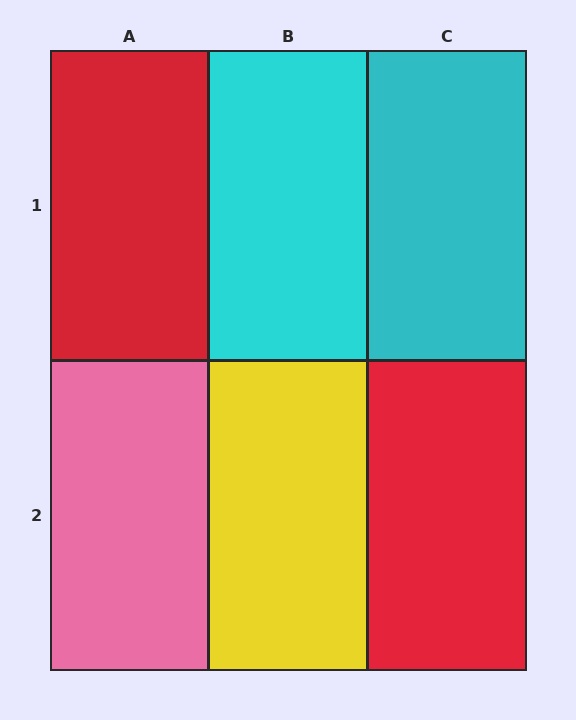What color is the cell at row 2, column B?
Yellow.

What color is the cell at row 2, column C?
Red.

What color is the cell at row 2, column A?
Pink.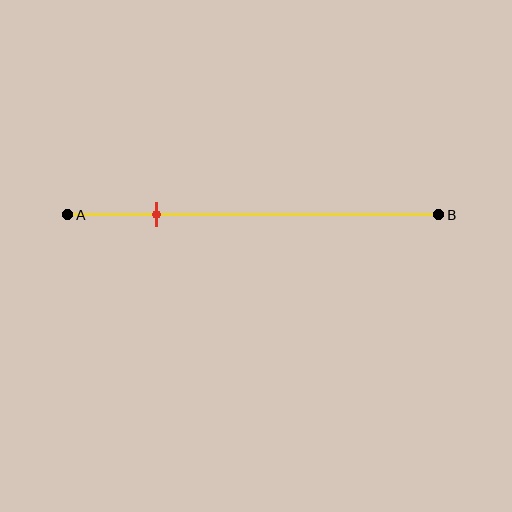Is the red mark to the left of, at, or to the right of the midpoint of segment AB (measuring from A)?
The red mark is to the left of the midpoint of segment AB.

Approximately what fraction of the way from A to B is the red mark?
The red mark is approximately 25% of the way from A to B.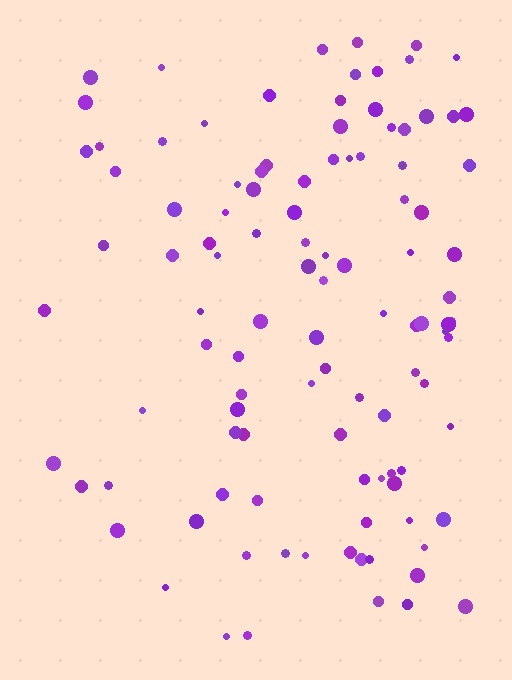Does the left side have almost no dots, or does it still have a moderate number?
Still a moderate number, just noticeably fewer than the right.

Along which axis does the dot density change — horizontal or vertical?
Horizontal.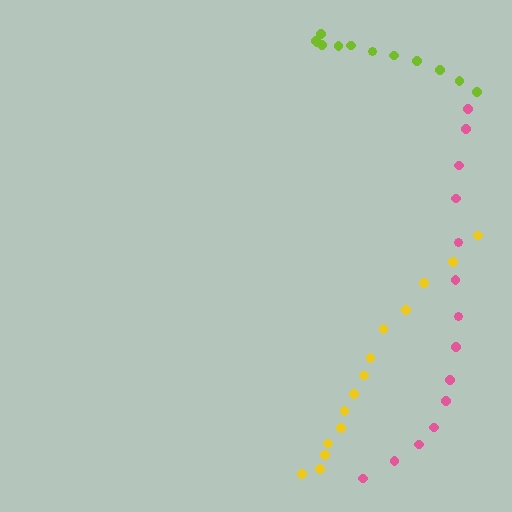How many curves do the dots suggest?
There are 3 distinct paths.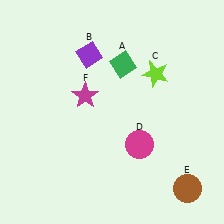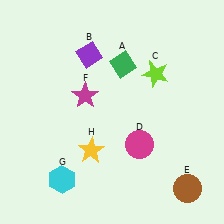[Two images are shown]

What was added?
A cyan hexagon (G), a yellow star (H) were added in Image 2.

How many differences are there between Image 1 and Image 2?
There are 2 differences between the two images.